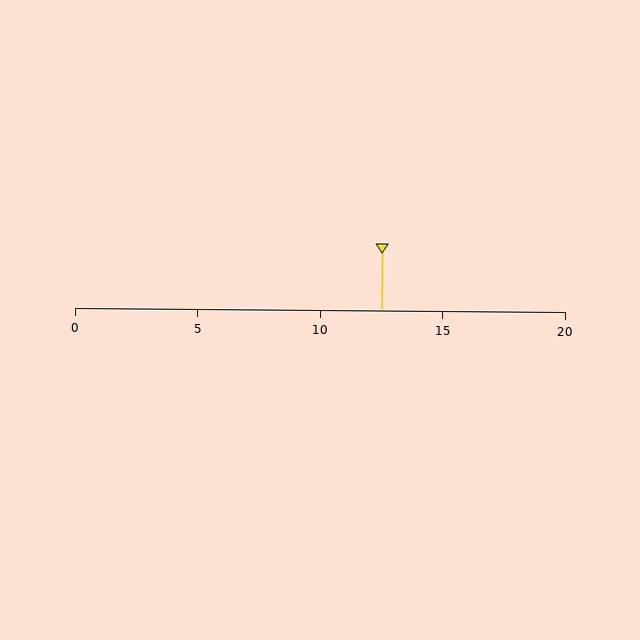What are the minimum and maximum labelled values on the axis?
The axis runs from 0 to 20.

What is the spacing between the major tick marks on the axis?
The major ticks are spaced 5 apart.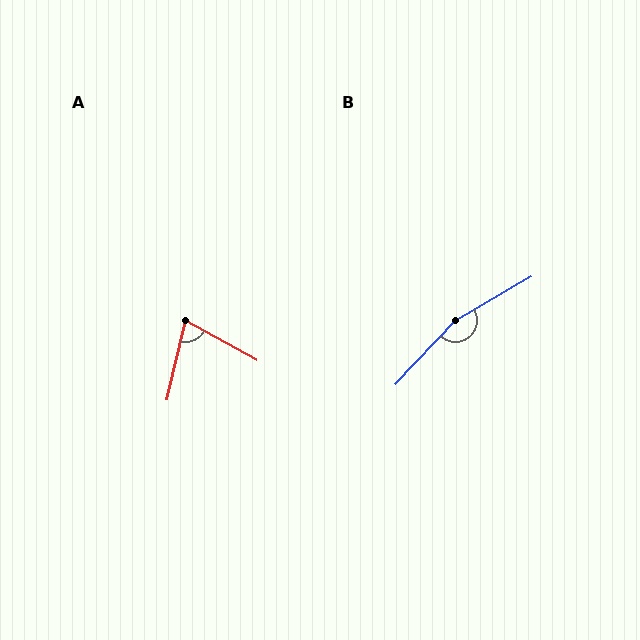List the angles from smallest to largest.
A (74°), B (164°).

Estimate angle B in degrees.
Approximately 164 degrees.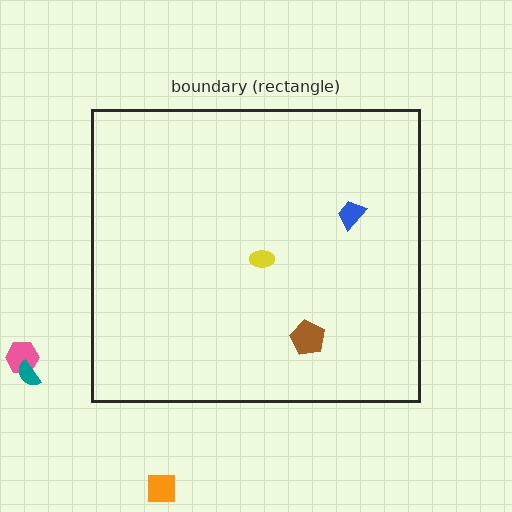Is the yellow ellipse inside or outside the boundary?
Inside.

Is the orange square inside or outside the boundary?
Outside.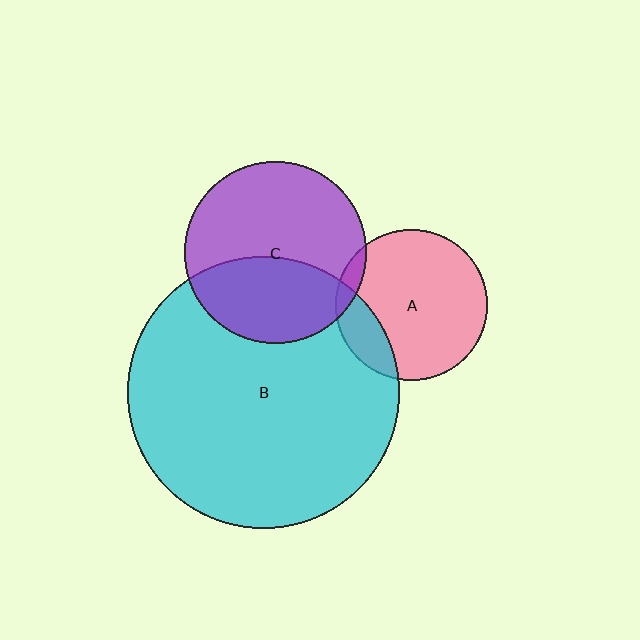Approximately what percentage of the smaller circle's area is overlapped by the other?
Approximately 40%.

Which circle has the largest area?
Circle B (cyan).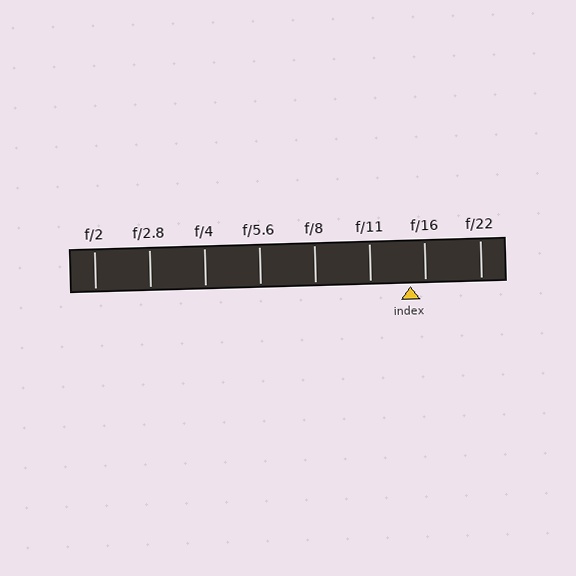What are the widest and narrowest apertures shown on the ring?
The widest aperture shown is f/2 and the narrowest is f/22.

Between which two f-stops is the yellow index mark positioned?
The index mark is between f/11 and f/16.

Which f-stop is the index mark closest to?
The index mark is closest to f/16.